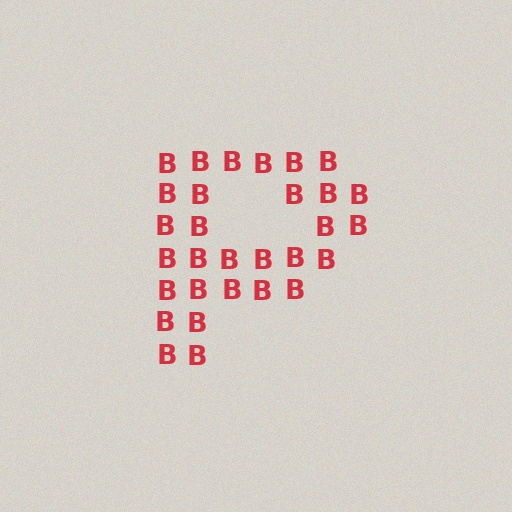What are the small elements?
The small elements are letter B's.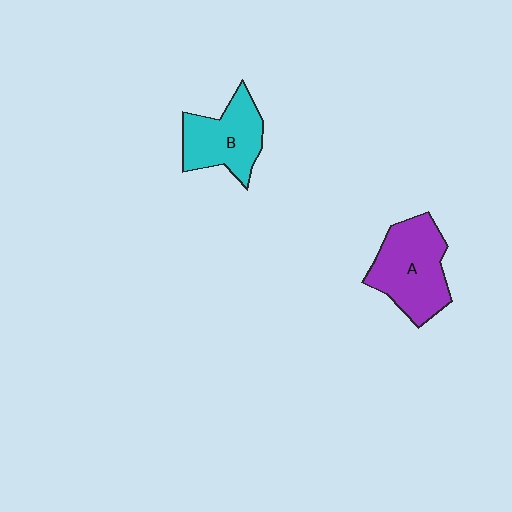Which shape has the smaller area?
Shape B (cyan).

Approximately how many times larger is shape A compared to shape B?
Approximately 1.2 times.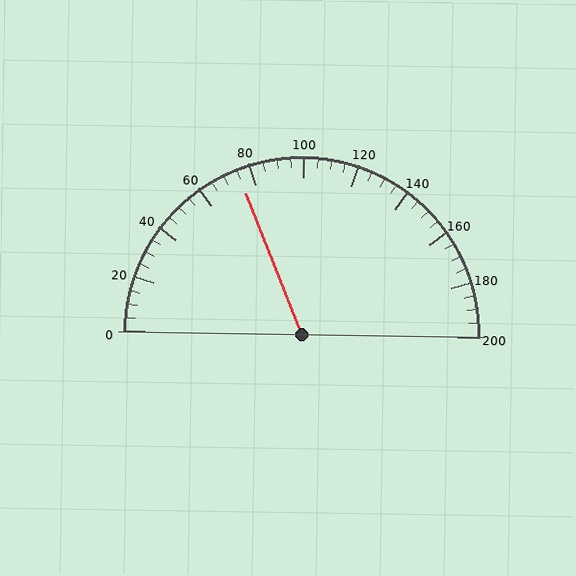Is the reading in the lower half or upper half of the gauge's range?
The reading is in the lower half of the range (0 to 200).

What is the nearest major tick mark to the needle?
The nearest major tick mark is 80.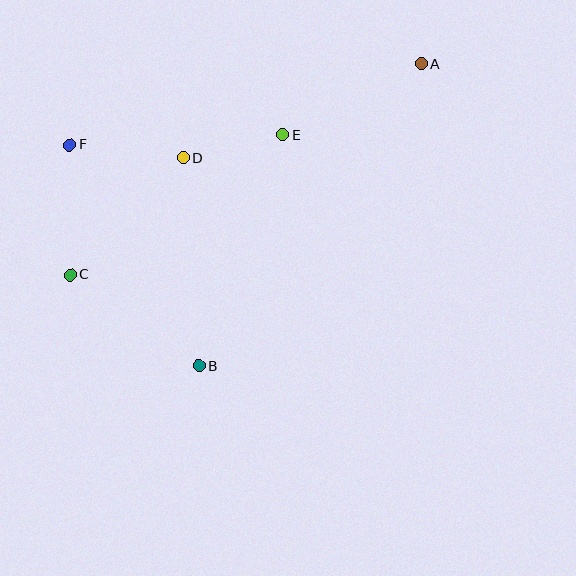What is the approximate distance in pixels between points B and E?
The distance between B and E is approximately 246 pixels.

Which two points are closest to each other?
Points D and E are closest to each other.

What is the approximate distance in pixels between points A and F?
The distance between A and F is approximately 361 pixels.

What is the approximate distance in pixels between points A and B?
The distance between A and B is approximately 375 pixels.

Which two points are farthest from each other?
Points A and C are farthest from each other.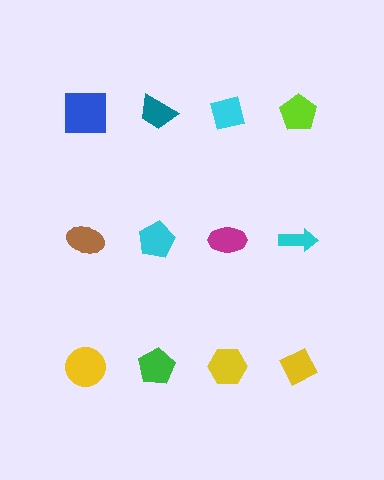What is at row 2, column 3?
A magenta ellipse.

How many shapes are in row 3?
4 shapes.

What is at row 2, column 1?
A brown ellipse.